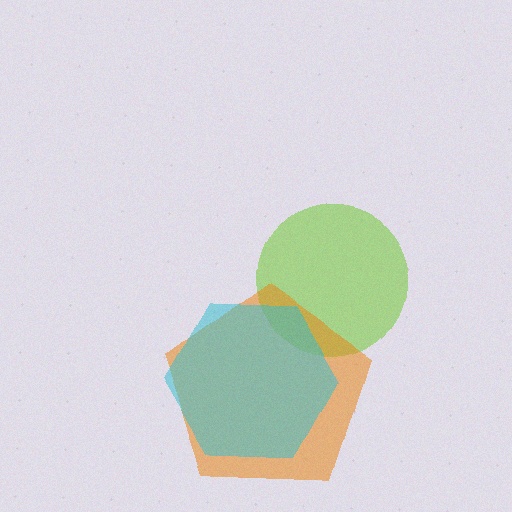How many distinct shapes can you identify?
There are 3 distinct shapes: a lime circle, an orange pentagon, a cyan hexagon.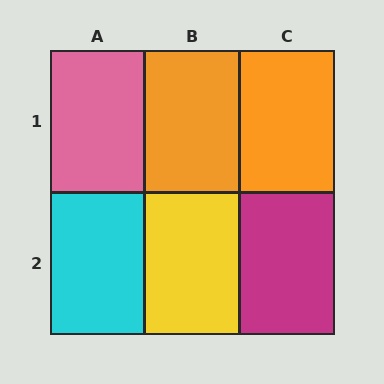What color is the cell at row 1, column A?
Pink.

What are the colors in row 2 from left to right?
Cyan, yellow, magenta.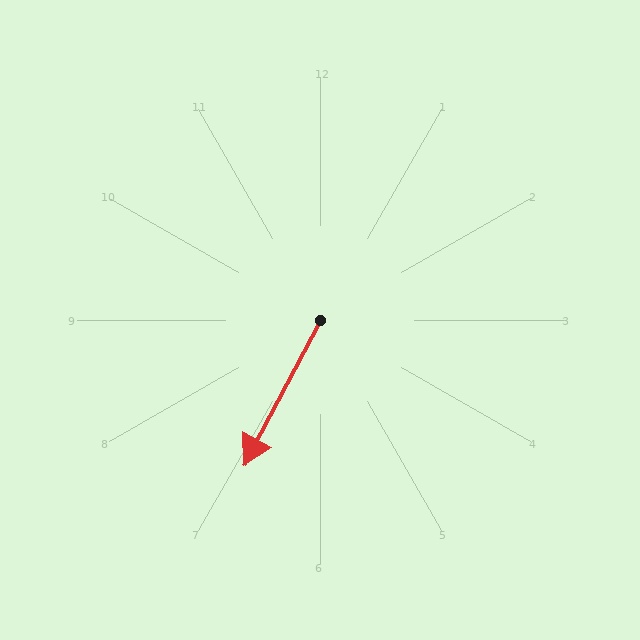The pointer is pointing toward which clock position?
Roughly 7 o'clock.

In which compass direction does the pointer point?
Southwest.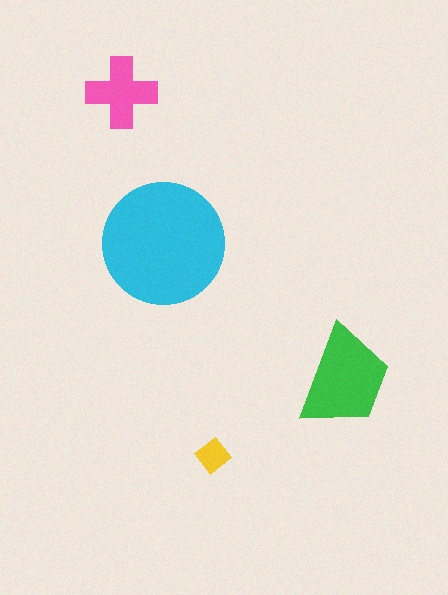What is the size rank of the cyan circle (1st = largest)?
1st.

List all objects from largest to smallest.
The cyan circle, the green trapezoid, the pink cross, the yellow diamond.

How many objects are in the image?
There are 4 objects in the image.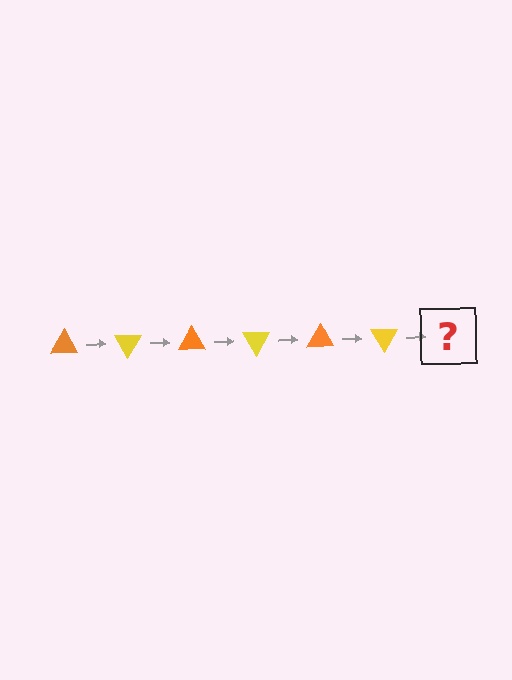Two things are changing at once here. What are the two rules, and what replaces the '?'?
The two rules are that it rotates 60 degrees each step and the color cycles through orange and yellow. The '?' should be an orange triangle, rotated 360 degrees from the start.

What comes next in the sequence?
The next element should be an orange triangle, rotated 360 degrees from the start.